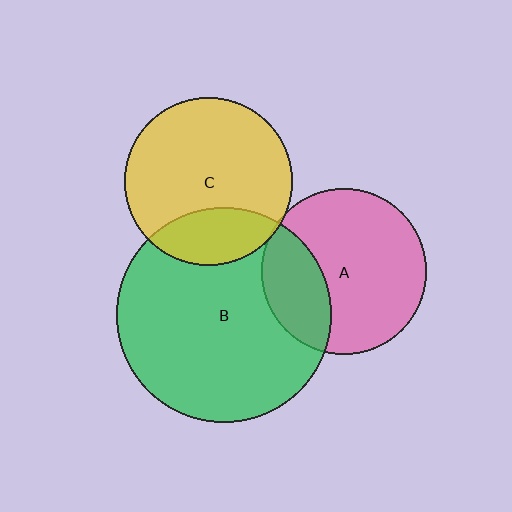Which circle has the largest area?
Circle B (green).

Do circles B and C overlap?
Yes.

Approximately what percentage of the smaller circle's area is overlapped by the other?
Approximately 25%.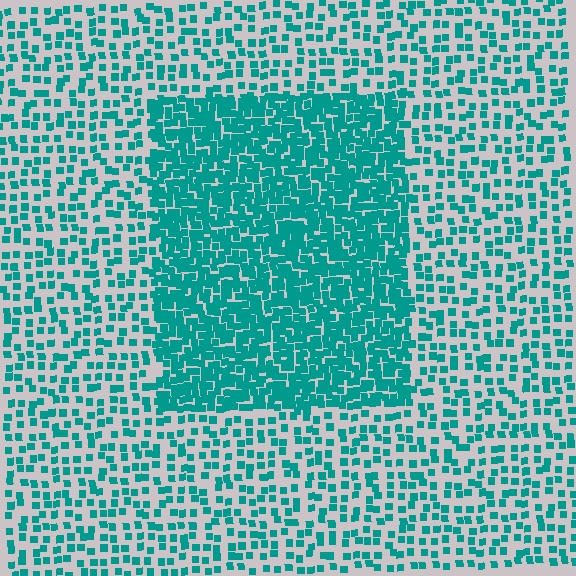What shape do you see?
I see a rectangle.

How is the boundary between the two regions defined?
The boundary is defined by a change in element density (approximately 2.5x ratio). All elements are the same color, size, and shape.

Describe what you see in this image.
The image contains small teal elements arranged at two different densities. A rectangle-shaped region is visible where the elements are more densely packed than the surrounding area.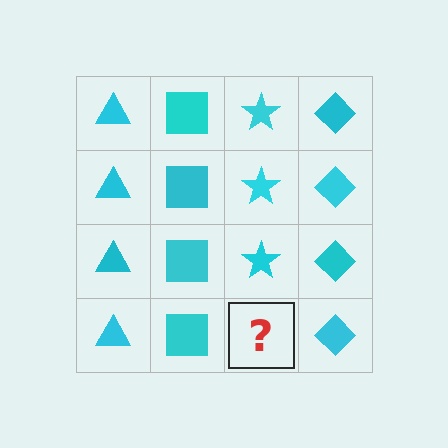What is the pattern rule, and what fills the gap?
The rule is that each column has a consistent shape. The gap should be filled with a cyan star.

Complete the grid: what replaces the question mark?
The question mark should be replaced with a cyan star.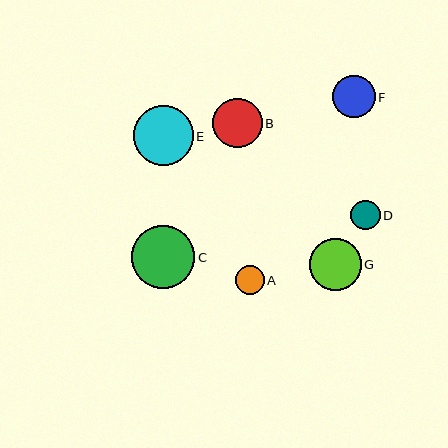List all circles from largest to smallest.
From largest to smallest: C, E, G, B, F, D, A.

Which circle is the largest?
Circle C is the largest with a size of approximately 63 pixels.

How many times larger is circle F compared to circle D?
Circle F is approximately 1.5 times the size of circle D.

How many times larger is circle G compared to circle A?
Circle G is approximately 1.8 times the size of circle A.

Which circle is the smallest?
Circle A is the smallest with a size of approximately 29 pixels.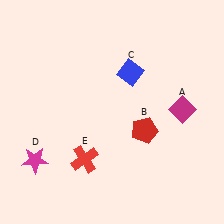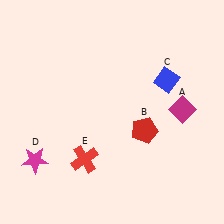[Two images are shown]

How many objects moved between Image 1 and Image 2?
1 object moved between the two images.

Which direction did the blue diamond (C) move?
The blue diamond (C) moved right.